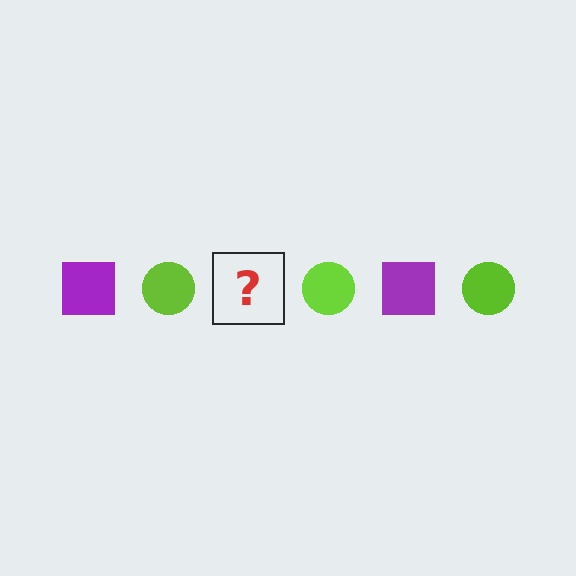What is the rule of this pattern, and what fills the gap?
The rule is that the pattern alternates between purple square and lime circle. The gap should be filled with a purple square.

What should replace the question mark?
The question mark should be replaced with a purple square.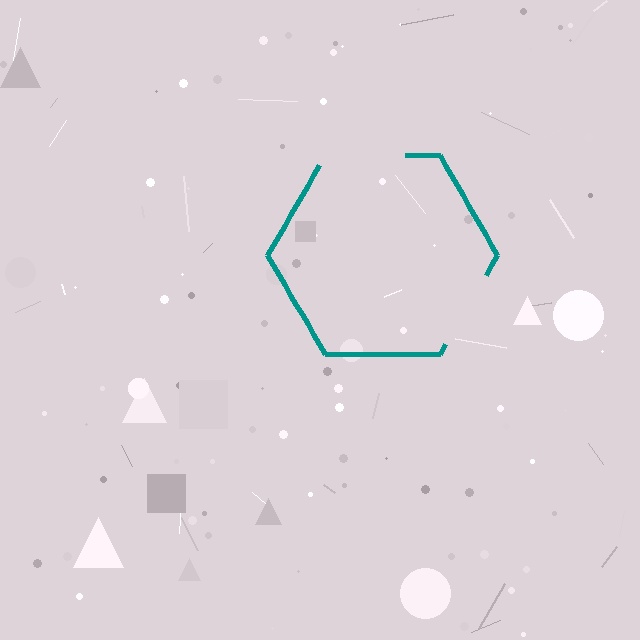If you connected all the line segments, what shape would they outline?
They would outline a hexagon.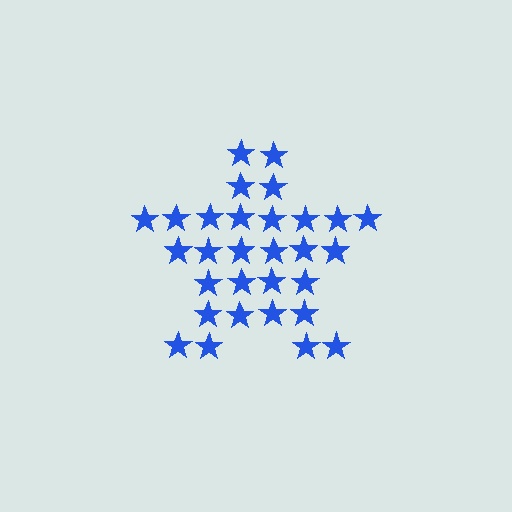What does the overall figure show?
The overall figure shows a star.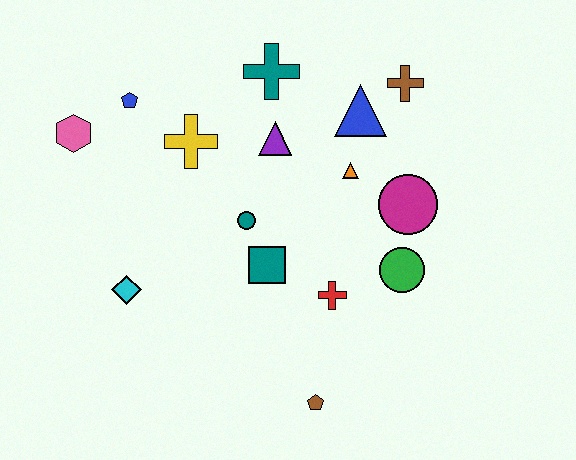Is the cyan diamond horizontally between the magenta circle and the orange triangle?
No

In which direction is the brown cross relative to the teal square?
The brown cross is above the teal square.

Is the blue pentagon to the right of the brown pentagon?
No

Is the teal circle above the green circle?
Yes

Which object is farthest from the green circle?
The pink hexagon is farthest from the green circle.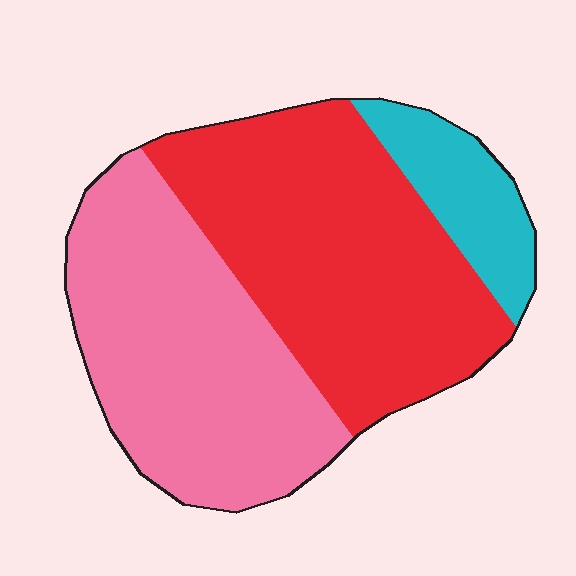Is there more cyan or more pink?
Pink.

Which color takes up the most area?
Red, at roughly 45%.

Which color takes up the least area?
Cyan, at roughly 10%.